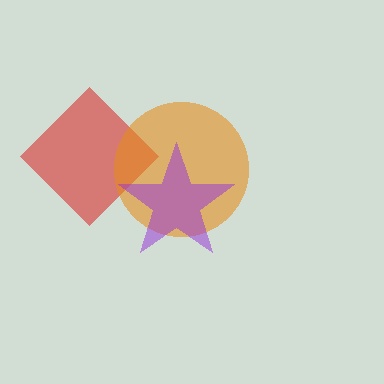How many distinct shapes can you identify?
There are 3 distinct shapes: a red diamond, an orange circle, a purple star.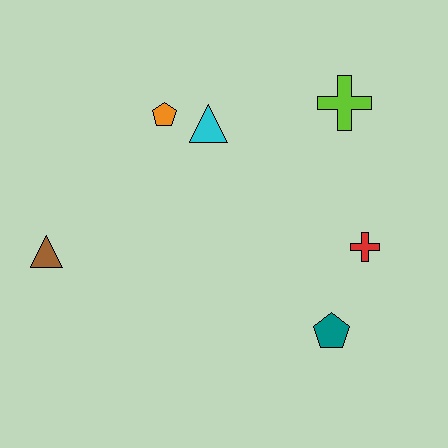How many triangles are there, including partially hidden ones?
There are 2 triangles.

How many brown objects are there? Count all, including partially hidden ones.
There is 1 brown object.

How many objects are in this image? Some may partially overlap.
There are 6 objects.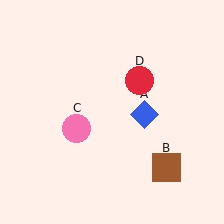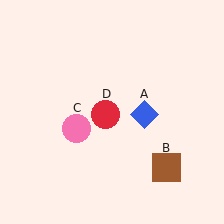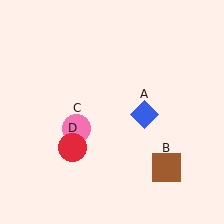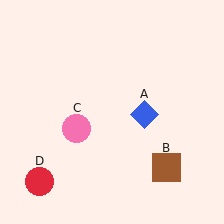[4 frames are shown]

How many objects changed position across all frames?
1 object changed position: red circle (object D).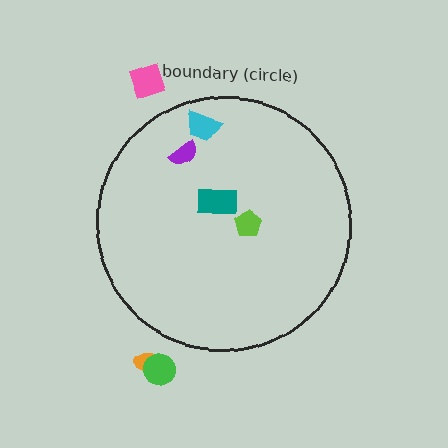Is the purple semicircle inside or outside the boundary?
Inside.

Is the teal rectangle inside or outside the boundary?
Inside.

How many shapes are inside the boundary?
4 inside, 3 outside.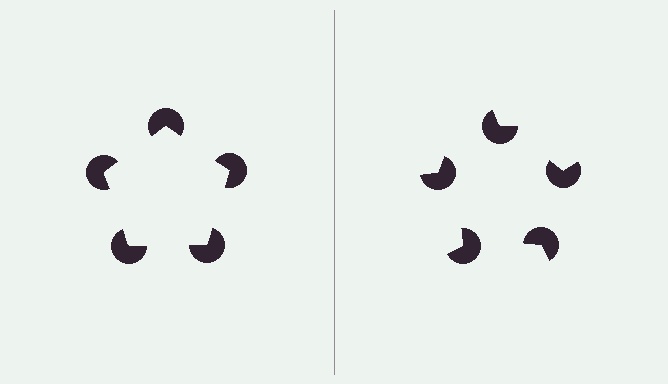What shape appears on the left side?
An illusory pentagon.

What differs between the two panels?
The pac-man discs are positioned identically on both sides; only the wedge orientations differ. On the left they align to a pentagon; on the right they are misaligned.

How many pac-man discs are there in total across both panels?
10 — 5 on each side.